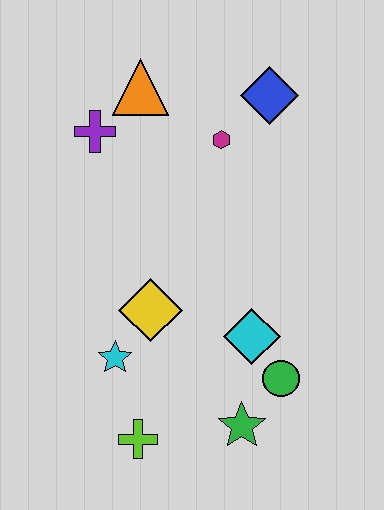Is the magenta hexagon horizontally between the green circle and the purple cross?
Yes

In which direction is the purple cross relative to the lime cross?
The purple cross is above the lime cross.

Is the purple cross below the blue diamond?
Yes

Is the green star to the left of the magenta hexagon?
No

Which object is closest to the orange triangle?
The purple cross is closest to the orange triangle.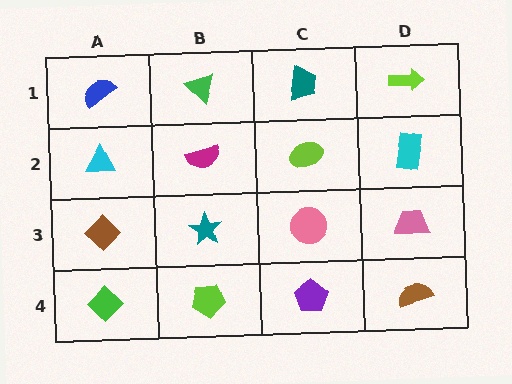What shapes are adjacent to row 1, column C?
A lime ellipse (row 2, column C), a green triangle (row 1, column B), a lime arrow (row 1, column D).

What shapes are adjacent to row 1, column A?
A cyan triangle (row 2, column A), a green triangle (row 1, column B).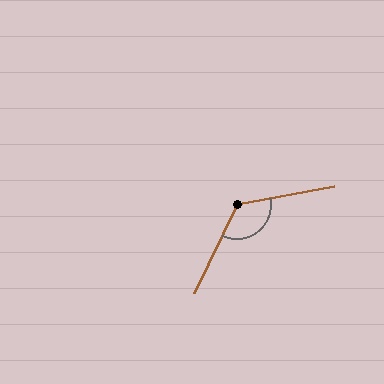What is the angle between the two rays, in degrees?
Approximately 126 degrees.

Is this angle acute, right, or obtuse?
It is obtuse.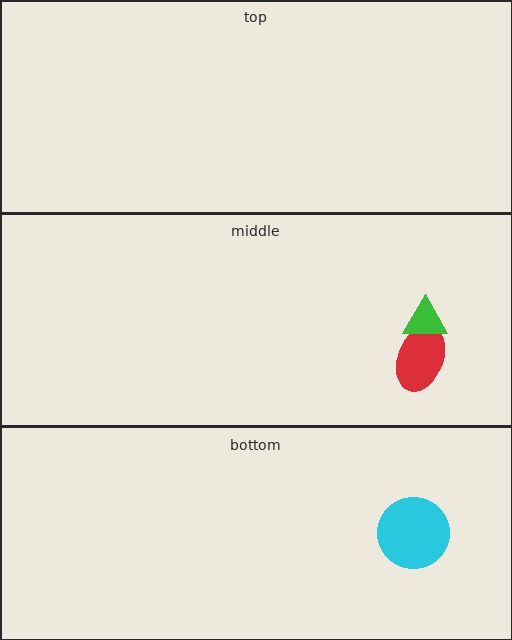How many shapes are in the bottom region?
1.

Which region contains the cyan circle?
The bottom region.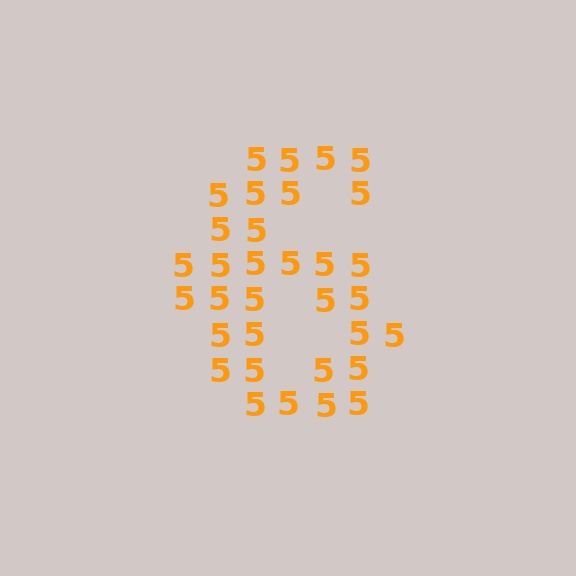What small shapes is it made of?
It is made of small digit 5's.